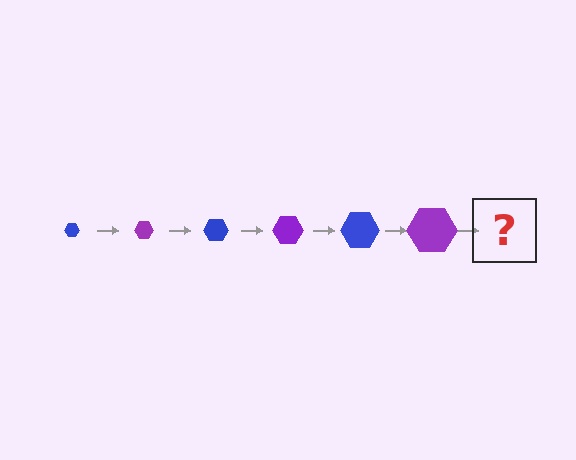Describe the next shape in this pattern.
It should be a blue hexagon, larger than the previous one.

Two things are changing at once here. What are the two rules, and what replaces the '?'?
The two rules are that the hexagon grows larger each step and the color cycles through blue and purple. The '?' should be a blue hexagon, larger than the previous one.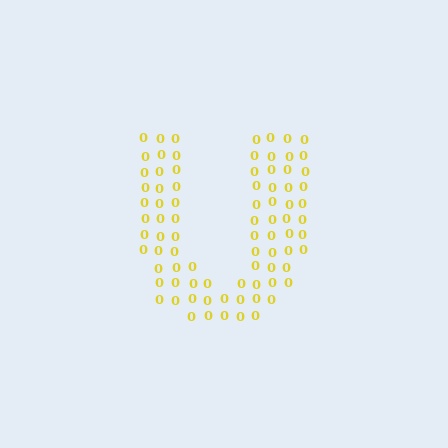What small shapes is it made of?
It is made of small digit 0's.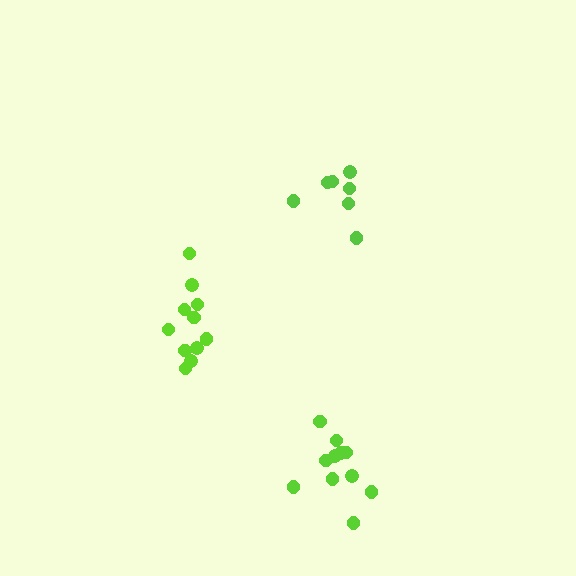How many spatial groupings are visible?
There are 3 spatial groupings.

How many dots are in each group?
Group 1: 7 dots, Group 2: 11 dots, Group 3: 11 dots (29 total).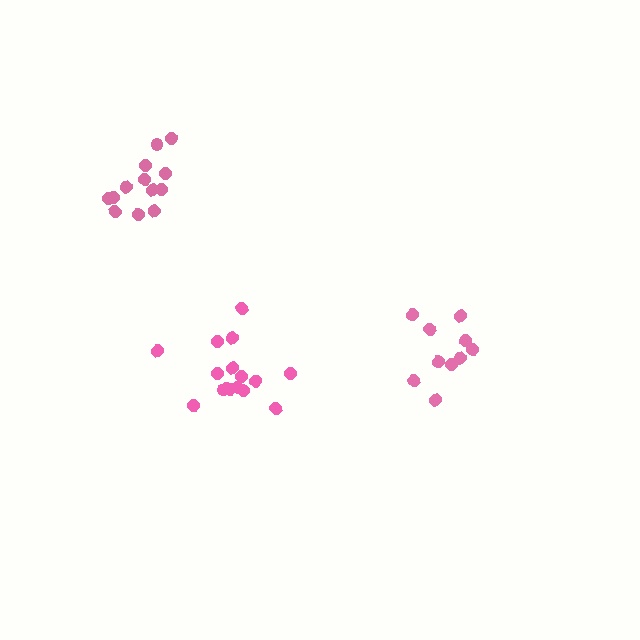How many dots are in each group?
Group 1: 16 dots, Group 2: 10 dots, Group 3: 13 dots (39 total).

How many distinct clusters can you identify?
There are 3 distinct clusters.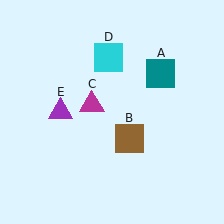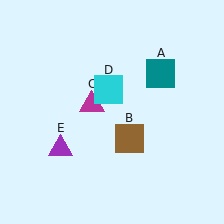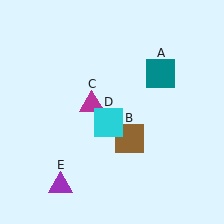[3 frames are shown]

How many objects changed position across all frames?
2 objects changed position: cyan square (object D), purple triangle (object E).